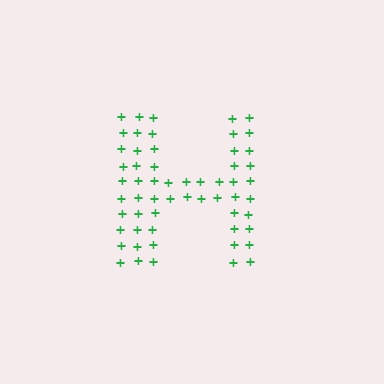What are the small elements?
The small elements are plus signs.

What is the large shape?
The large shape is the letter H.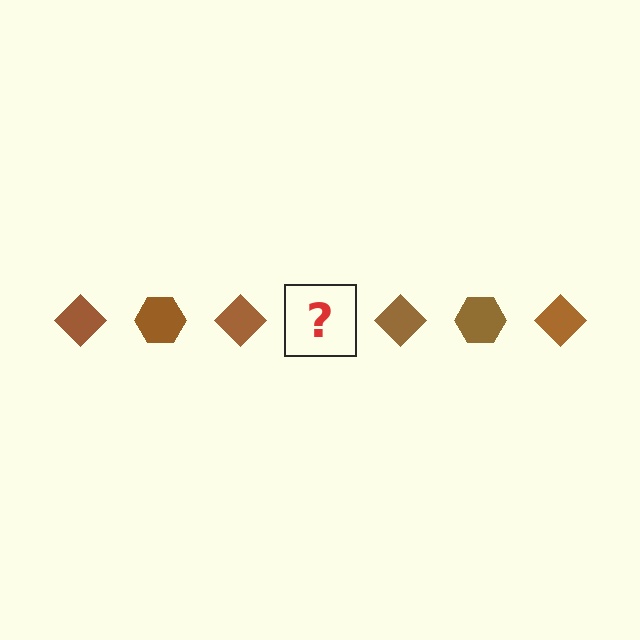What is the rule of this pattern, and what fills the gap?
The rule is that the pattern cycles through diamond, hexagon shapes in brown. The gap should be filled with a brown hexagon.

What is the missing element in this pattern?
The missing element is a brown hexagon.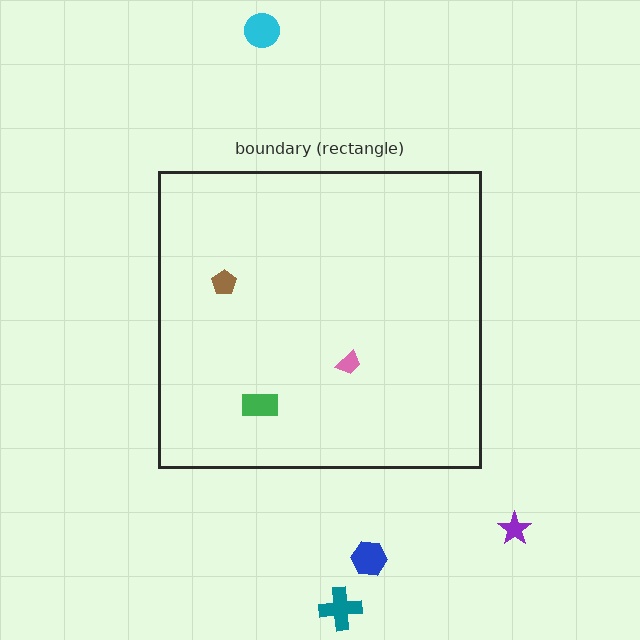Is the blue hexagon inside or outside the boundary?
Outside.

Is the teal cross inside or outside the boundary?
Outside.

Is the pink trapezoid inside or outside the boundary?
Inside.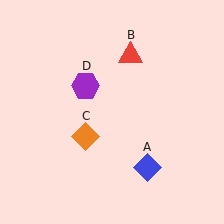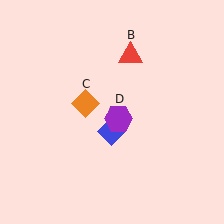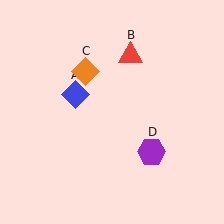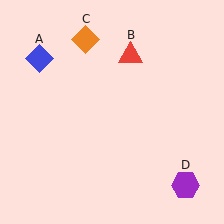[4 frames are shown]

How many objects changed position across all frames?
3 objects changed position: blue diamond (object A), orange diamond (object C), purple hexagon (object D).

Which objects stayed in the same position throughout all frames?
Red triangle (object B) remained stationary.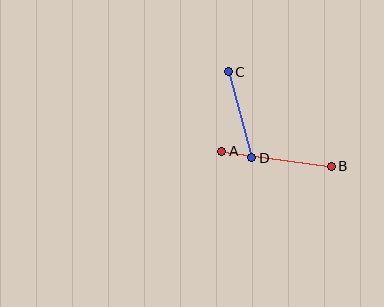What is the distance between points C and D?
The distance is approximately 89 pixels.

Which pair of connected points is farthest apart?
Points A and B are farthest apart.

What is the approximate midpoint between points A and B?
The midpoint is at approximately (276, 159) pixels.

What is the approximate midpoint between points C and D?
The midpoint is at approximately (240, 115) pixels.